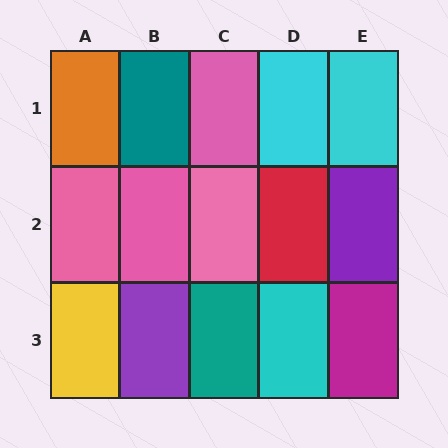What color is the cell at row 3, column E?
Magenta.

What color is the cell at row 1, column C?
Pink.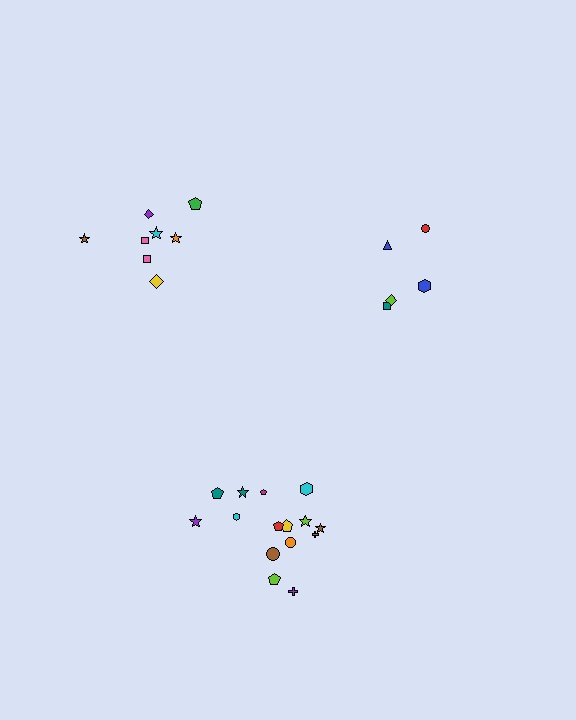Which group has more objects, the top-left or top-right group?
The top-left group.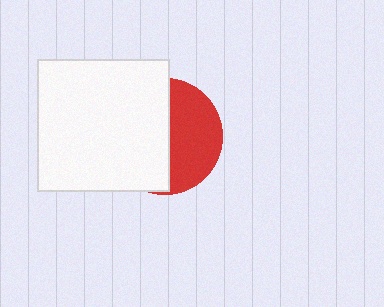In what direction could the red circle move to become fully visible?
The red circle could move right. That would shift it out from behind the white square entirely.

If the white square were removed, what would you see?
You would see the complete red circle.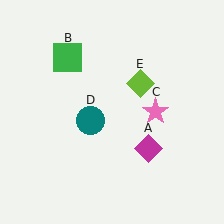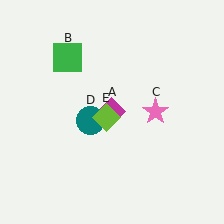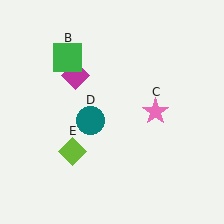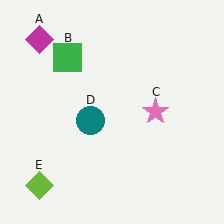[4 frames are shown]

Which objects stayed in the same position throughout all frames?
Green square (object B) and pink star (object C) and teal circle (object D) remained stationary.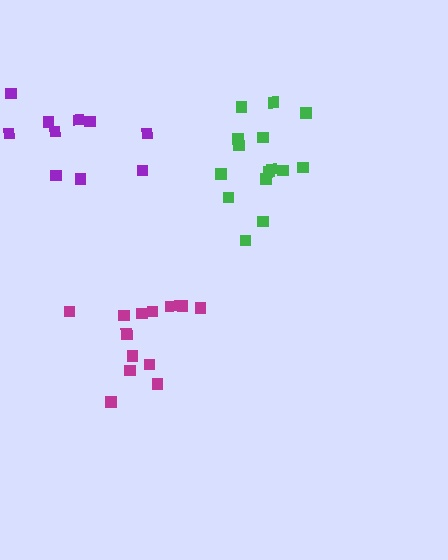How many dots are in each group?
Group 1: 13 dots, Group 2: 10 dots, Group 3: 15 dots (38 total).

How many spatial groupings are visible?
There are 3 spatial groupings.